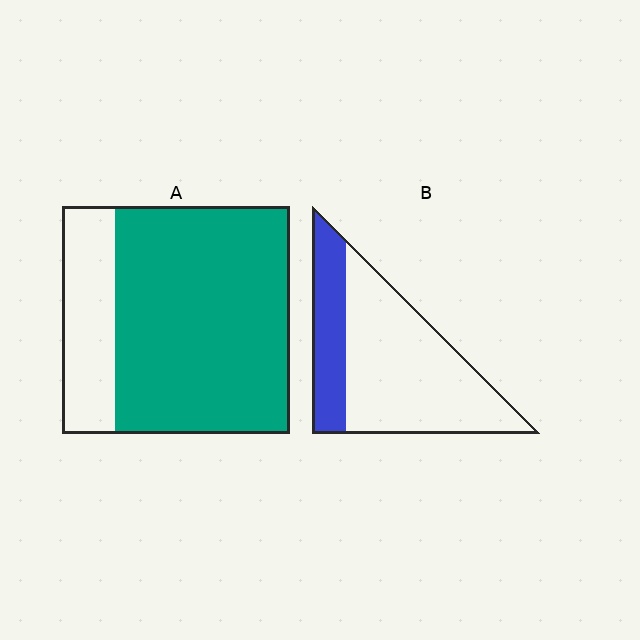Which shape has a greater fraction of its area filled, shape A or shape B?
Shape A.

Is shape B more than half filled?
No.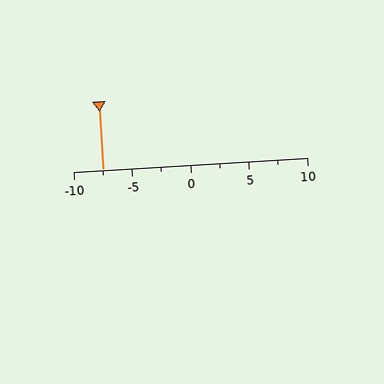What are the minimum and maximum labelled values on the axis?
The axis runs from -10 to 10.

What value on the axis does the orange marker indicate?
The marker indicates approximately -7.5.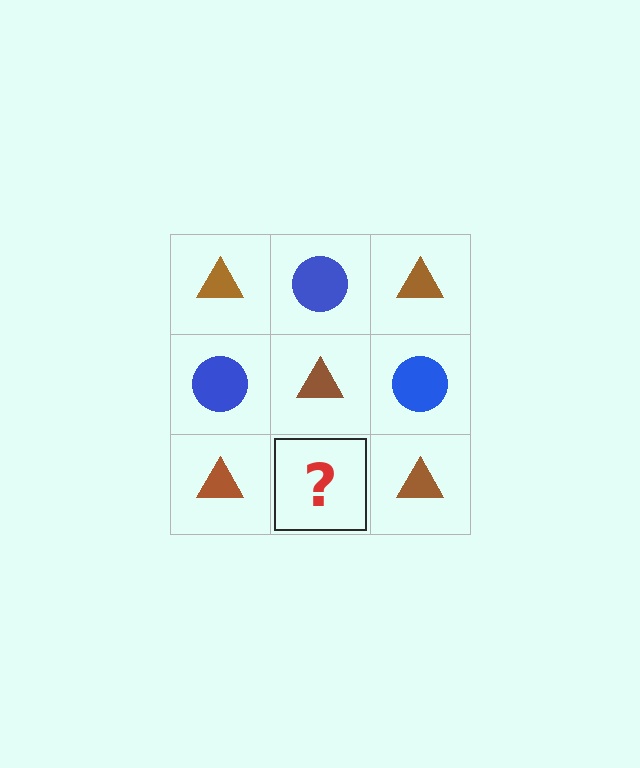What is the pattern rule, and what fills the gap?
The rule is that it alternates brown triangle and blue circle in a checkerboard pattern. The gap should be filled with a blue circle.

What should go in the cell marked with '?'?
The missing cell should contain a blue circle.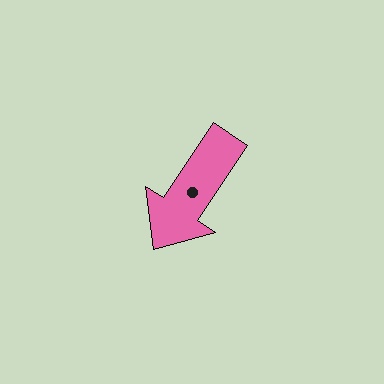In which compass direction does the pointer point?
Southwest.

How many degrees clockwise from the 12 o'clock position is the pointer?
Approximately 214 degrees.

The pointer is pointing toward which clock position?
Roughly 7 o'clock.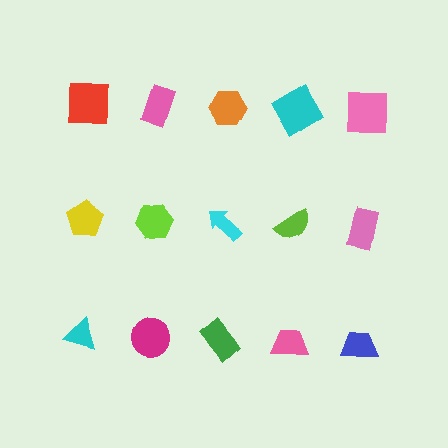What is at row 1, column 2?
A pink rectangle.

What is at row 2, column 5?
A pink rectangle.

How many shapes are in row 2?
5 shapes.